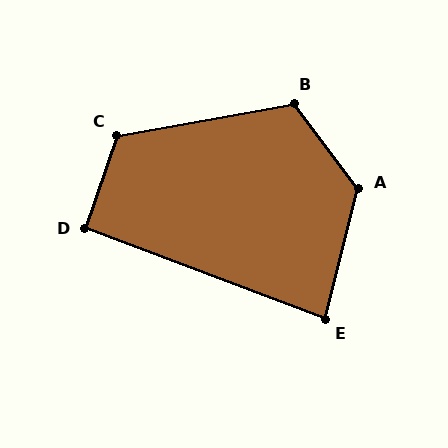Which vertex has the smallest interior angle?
E, at approximately 83 degrees.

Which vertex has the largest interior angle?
A, at approximately 129 degrees.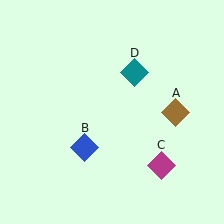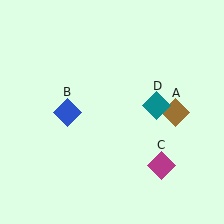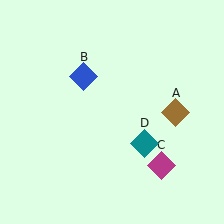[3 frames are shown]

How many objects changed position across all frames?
2 objects changed position: blue diamond (object B), teal diamond (object D).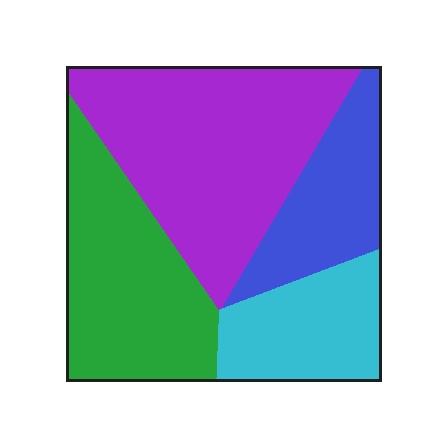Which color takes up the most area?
Purple, at roughly 40%.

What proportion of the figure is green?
Green covers around 30% of the figure.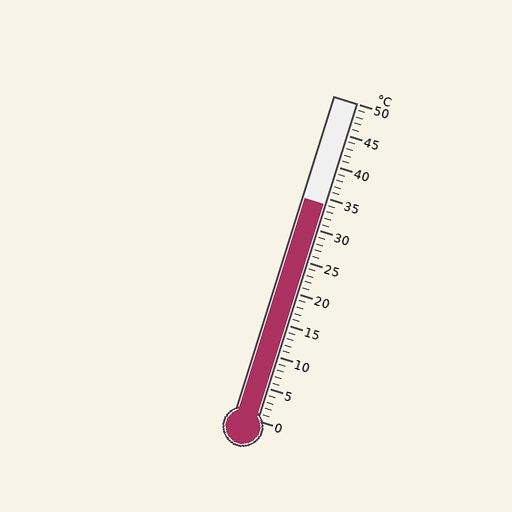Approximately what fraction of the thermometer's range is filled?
The thermometer is filled to approximately 70% of its range.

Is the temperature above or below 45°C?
The temperature is below 45°C.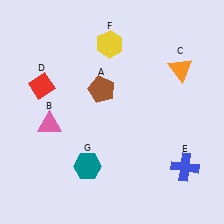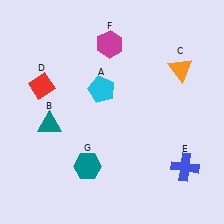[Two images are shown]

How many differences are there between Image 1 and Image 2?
There are 3 differences between the two images.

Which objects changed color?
A changed from brown to cyan. B changed from pink to teal. F changed from yellow to magenta.